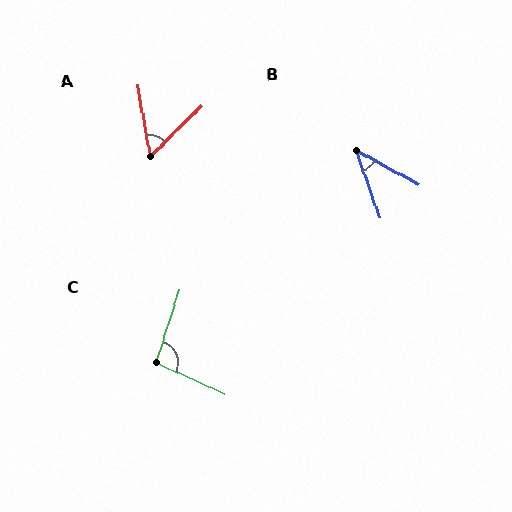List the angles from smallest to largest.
B (42°), A (55°), C (97°).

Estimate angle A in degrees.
Approximately 55 degrees.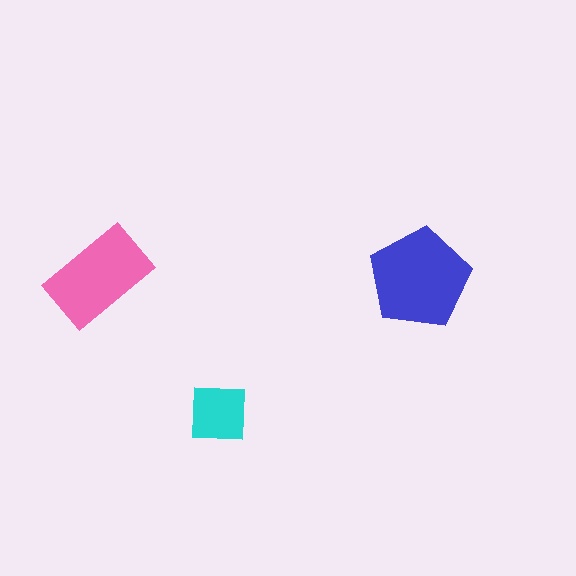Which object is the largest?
The blue pentagon.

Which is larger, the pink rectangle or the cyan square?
The pink rectangle.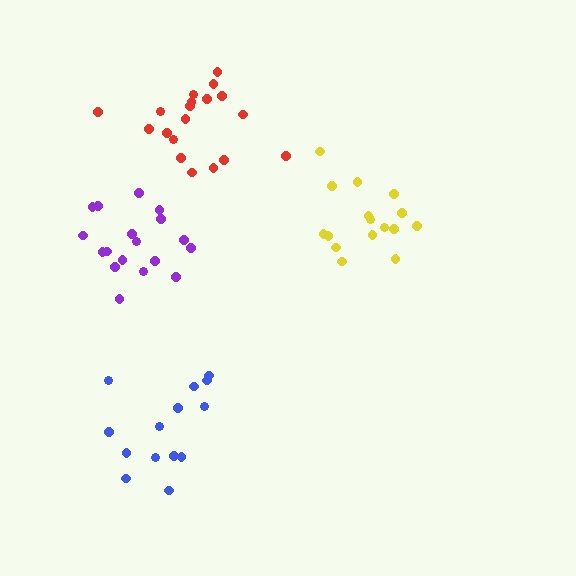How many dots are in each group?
Group 1: 14 dots, Group 2: 18 dots, Group 3: 16 dots, Group 4: 19 dots (67 total).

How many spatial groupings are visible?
There are 4 spatial groupings.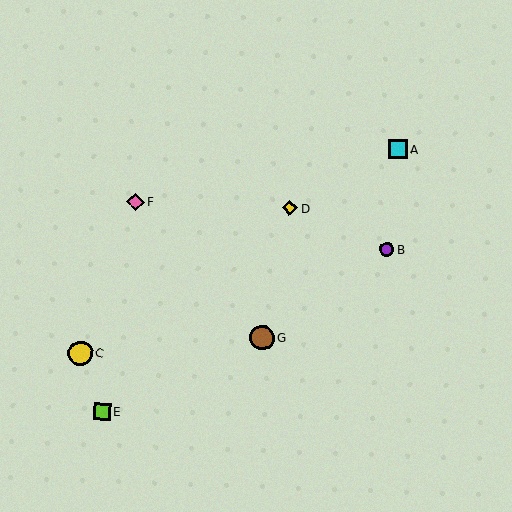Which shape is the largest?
The brown circle (labeled G) is the largest.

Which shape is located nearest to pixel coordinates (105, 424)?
The lime square (labeled E) at (102, 412) is nearest to that location.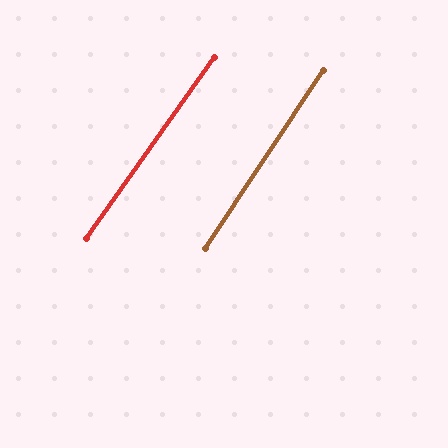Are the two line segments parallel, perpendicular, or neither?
Parallel — their directions differ by only 1.7°.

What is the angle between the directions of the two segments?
Approximately 2 degrees.